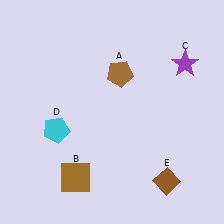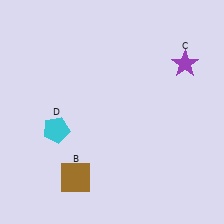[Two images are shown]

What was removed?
The brown diamond (E), the brown pentagon (A) were removed in Image 2.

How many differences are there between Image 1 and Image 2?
There are 2 differences between the two images.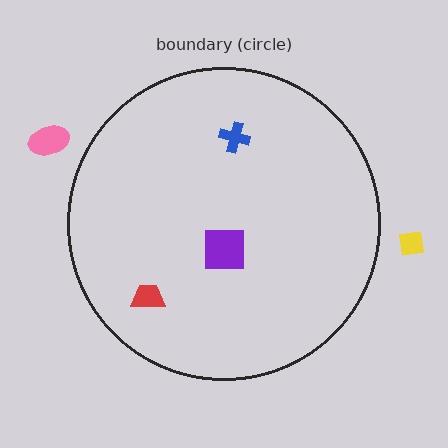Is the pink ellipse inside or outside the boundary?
Outside.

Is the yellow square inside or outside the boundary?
Outside.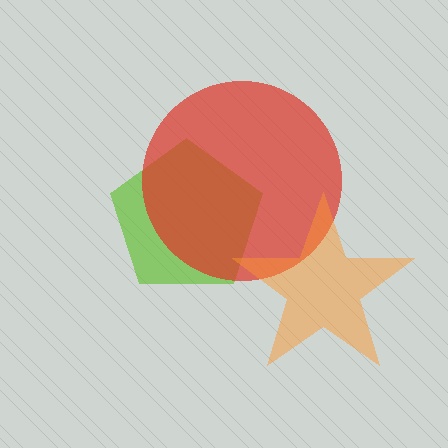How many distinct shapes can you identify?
There are 3 distinct shapes: a lime pentagon, a red circle, an orange star.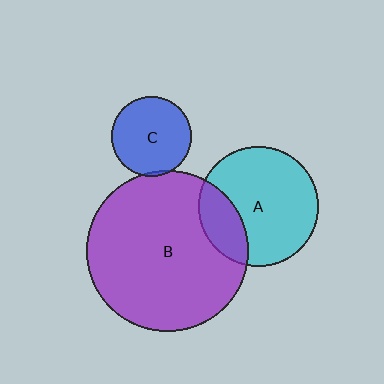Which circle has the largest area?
Circle B (purple).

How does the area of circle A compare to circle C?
Approximately 2.3 times.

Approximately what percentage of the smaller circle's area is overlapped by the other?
Approximately 25%.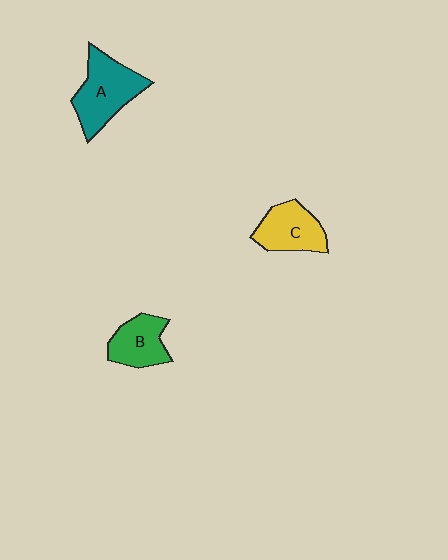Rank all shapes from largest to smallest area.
From largest to smallest: A (teal), C (yellow), B (green).